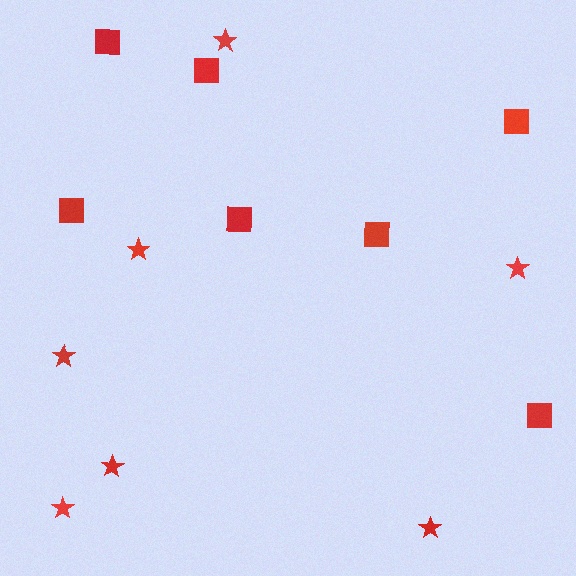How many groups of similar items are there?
There are 2 groups: one group of stars (7) and one group of squares (7).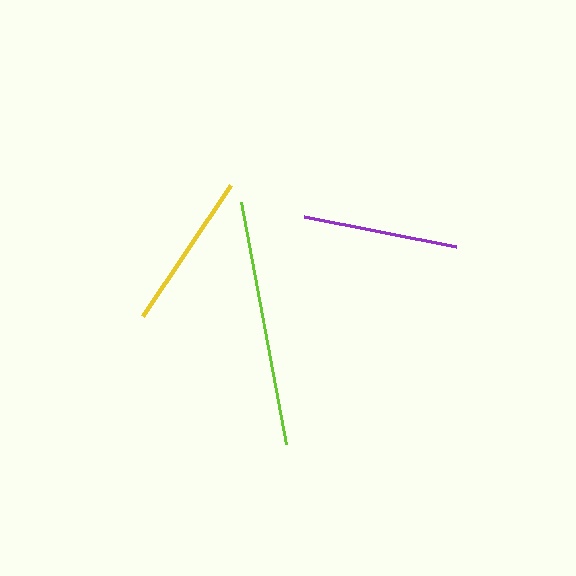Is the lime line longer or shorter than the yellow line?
The lime line is longer than the yellow line.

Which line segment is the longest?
The lime line is the longest at approximately 246 pixels.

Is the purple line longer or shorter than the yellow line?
The yellow line is longer than the purple line.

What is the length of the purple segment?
The purple segment is approximately 155 pixels long.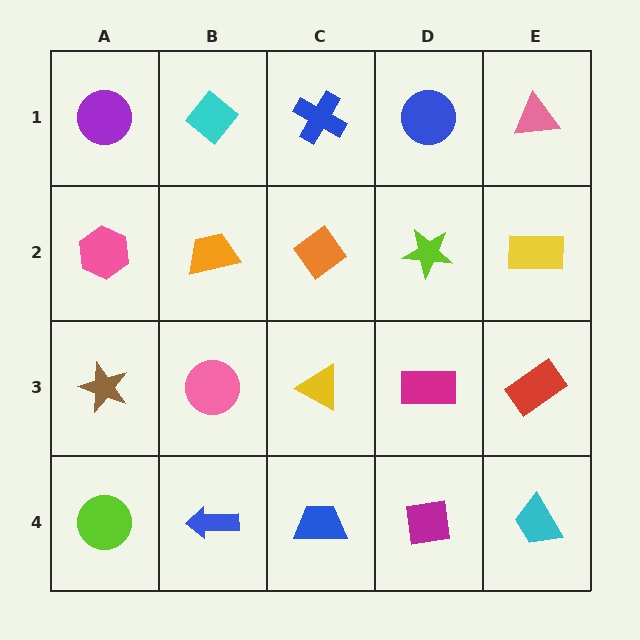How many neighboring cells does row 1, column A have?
2.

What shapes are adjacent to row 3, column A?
A pink hexagon (row 2, column A), a lime circle (row 4, column A), a pink circle (row 3, column B).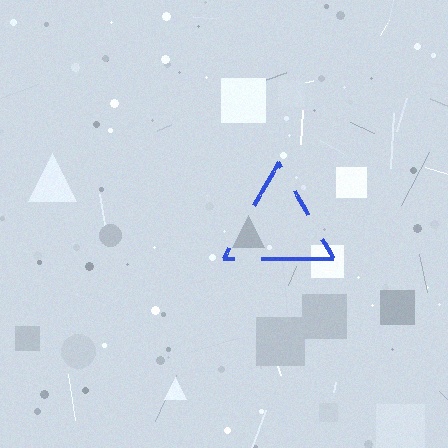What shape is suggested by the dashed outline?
The dashed outline suggests a triangle.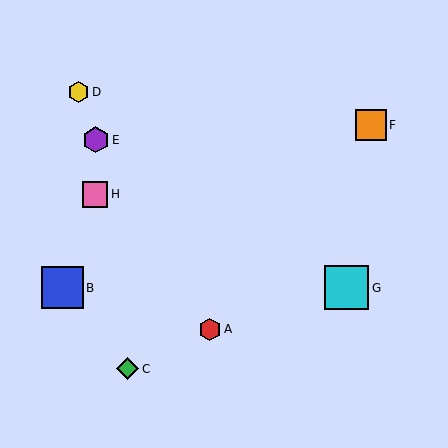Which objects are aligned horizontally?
Objects B, G are aligned horizontally.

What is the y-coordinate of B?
Object B is at y≈288.